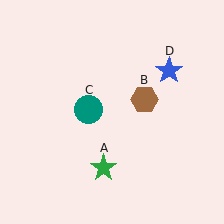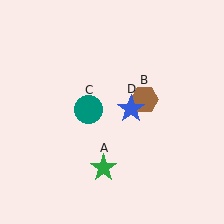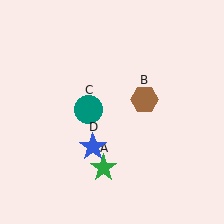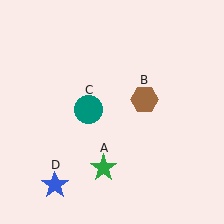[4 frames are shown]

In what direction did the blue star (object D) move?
The blue star (object D) moved down and to the left.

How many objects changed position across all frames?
1 object changed position: blue star (object D).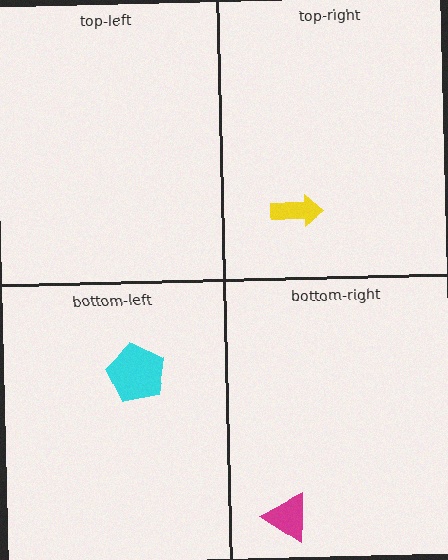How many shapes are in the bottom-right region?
1.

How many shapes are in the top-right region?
1.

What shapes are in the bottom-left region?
The cyan pentagon.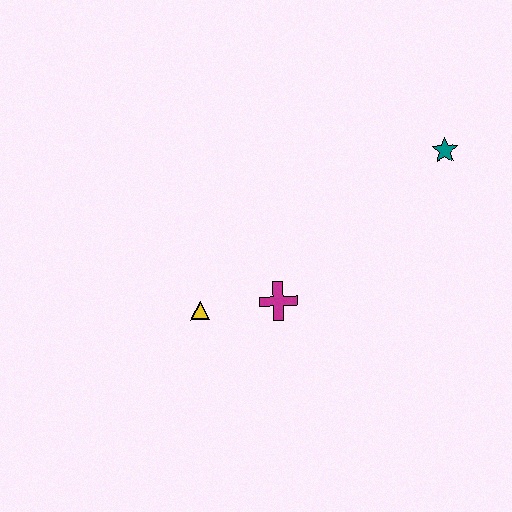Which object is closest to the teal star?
The magenta cross is closest to the teal star.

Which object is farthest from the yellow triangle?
The teal star is farthest from the yellow triangle.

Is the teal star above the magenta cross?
Yes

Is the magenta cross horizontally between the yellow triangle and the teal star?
Yes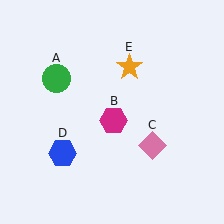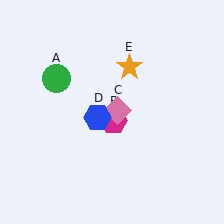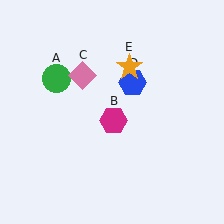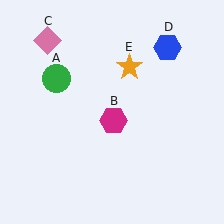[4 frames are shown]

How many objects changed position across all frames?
2 objects changed position: pink diamond (object C), blue hexagon (object D).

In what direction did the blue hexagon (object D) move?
The blue hexagon (object D) moved up and to the right.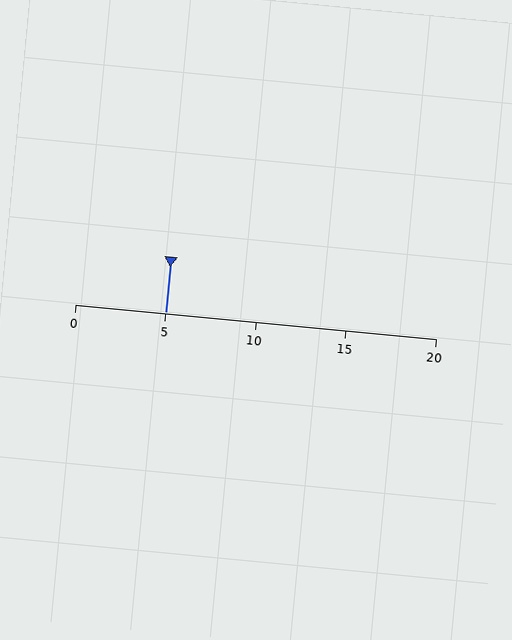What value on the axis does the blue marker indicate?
The marker indicates approximately 5.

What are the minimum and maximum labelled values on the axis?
The axis runs from 0 to 20.